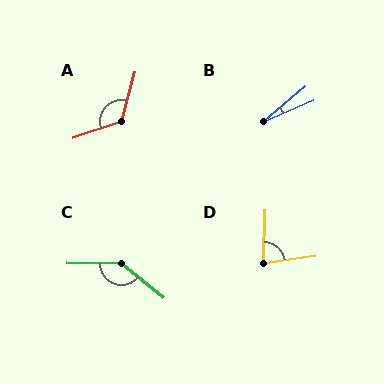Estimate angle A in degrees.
Approximately 124 degrees.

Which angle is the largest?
C, at approximately 142 degrees.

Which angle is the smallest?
B, at approximately 17 degrees.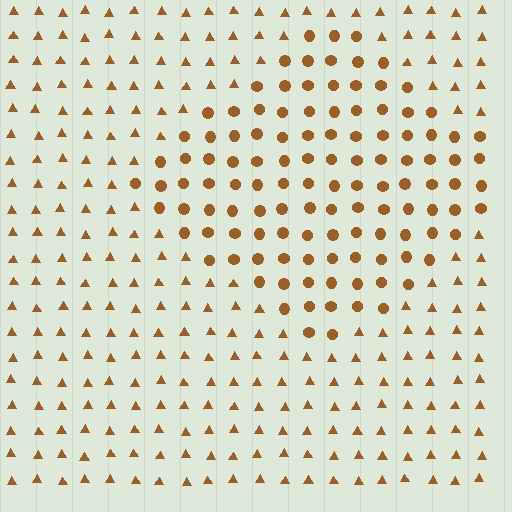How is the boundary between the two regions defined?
The boundary is defined by a change in element shape: circles inside vs. triangles outside. All elements share the same color and spacing.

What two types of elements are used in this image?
The image uses circles inside the diamond region and triangles outside it.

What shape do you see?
I see a diamond.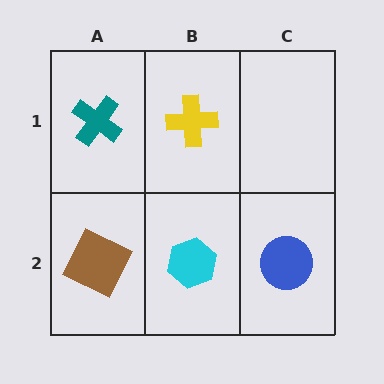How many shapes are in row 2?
3 shapes.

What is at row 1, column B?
A yellow cross.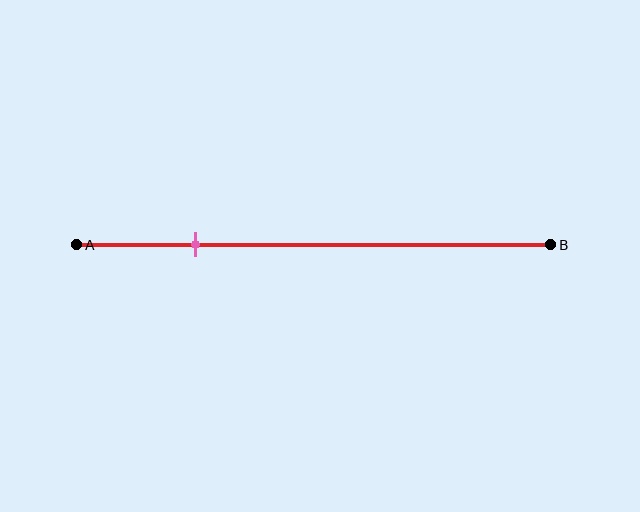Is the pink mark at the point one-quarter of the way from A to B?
Yes, the mark is approximately at the one-quarter point.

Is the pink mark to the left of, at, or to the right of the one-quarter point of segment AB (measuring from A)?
The pink mark is approximately at the one-quarter point of segment AB.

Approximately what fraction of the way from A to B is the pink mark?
The pink mark is approximately 25% of the way from A to B.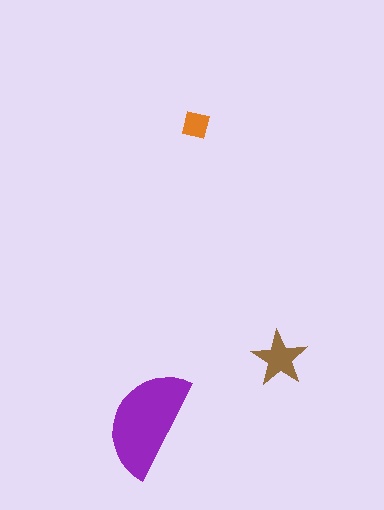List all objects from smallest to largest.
The orange square, the brown star, the purple semicircle.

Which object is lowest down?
The purple semicircle is bottommost.